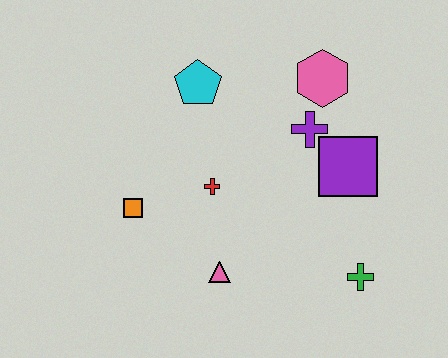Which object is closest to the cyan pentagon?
The red cross is closest to the cyan pentagon.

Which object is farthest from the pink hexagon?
The orange square is farthest from the pink hexagon.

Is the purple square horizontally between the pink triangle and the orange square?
No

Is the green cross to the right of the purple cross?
Yes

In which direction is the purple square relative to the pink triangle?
The purple square is to the right of the pink triangle.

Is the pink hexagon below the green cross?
No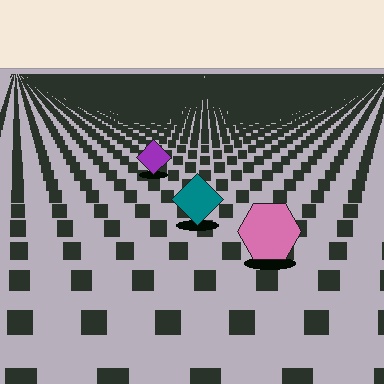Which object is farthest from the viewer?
The purple diamond is farthest from the viewer. It appears smaller and the ground texture around it is denser.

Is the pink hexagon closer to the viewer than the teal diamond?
Yes. The pink hexagon is closer — you can tell from the texture gradient: the ground texture is coarser near it.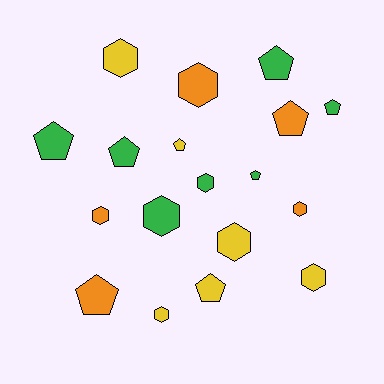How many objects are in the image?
There are 18 objects.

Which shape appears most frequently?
Pentagon, with 9 objects.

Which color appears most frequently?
Green, with 7 objects.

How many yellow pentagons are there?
There are 2 yellow pentagons.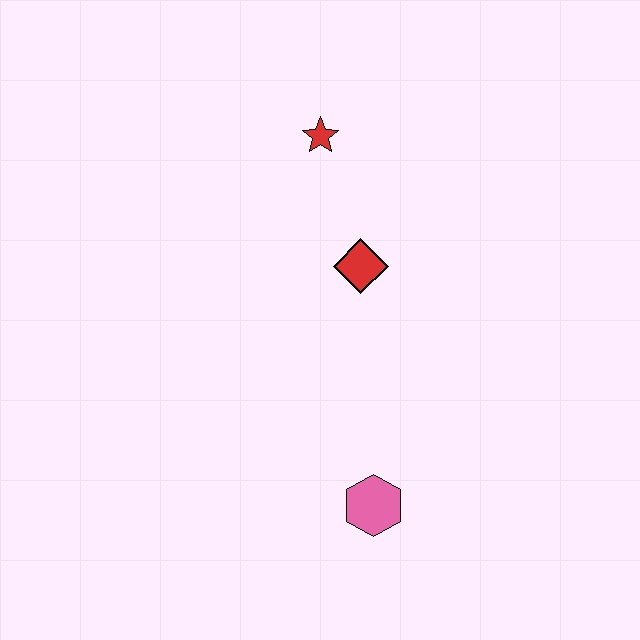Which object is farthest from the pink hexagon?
The red star is farthest from the pink hexagon.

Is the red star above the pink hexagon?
Yes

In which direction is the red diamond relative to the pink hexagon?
The red diamond is above the pink hexagon.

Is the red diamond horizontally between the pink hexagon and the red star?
Yes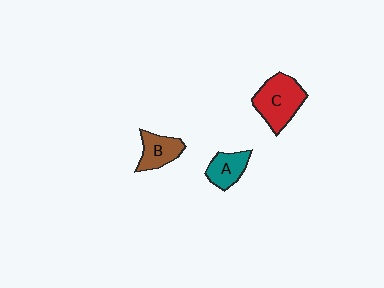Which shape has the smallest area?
Shape A (teal).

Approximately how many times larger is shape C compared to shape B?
Approximately 1.6 times.